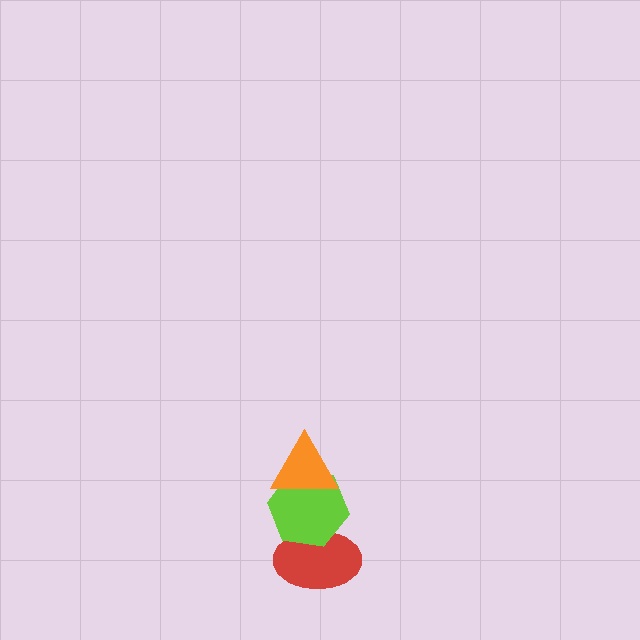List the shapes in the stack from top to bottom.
From top to bottom: the orange triangle, the lime hexagon, the red ellipse.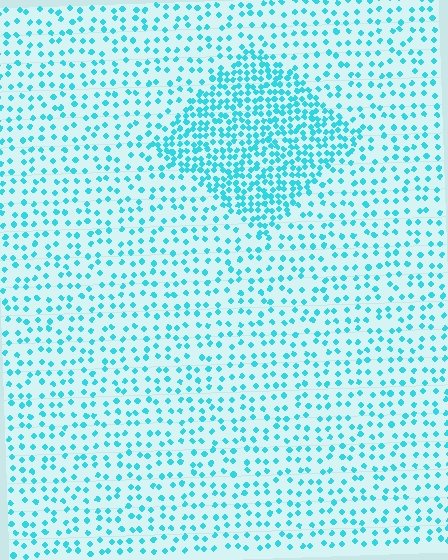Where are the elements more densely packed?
The elements are more densely packed inside the diamond boundary.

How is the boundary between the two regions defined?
The boundary is defined by a change in element density (approximately 2.3x ratio). All elements are the same color, size, and shape.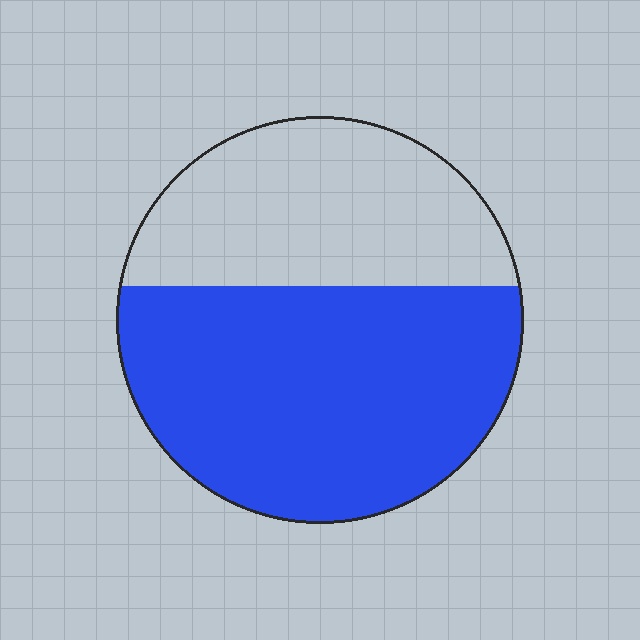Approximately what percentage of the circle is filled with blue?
Approximately 60%.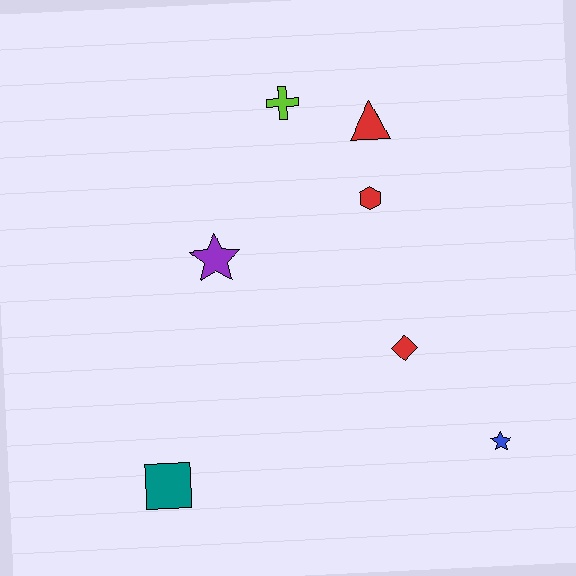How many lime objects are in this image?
There is 1 lime object.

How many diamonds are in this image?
There is 1 diamond.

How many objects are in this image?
There are 7 objects.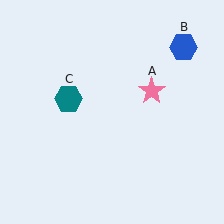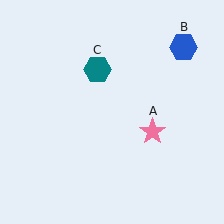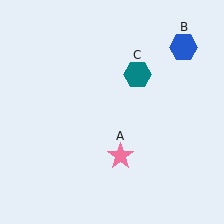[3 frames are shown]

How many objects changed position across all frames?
2 objects changed position: pink star (object A), teal hexagon (object C).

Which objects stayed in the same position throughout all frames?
Blue hexagon (object B) remained stationary.